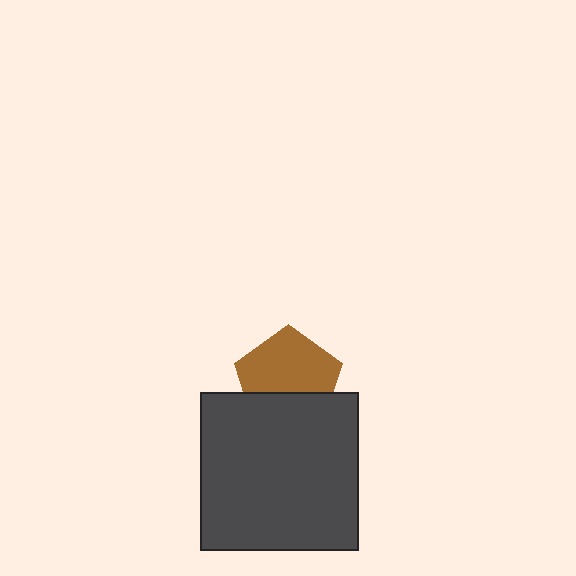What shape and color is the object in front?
The object in front is a dark gray square.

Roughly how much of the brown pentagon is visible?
About half of it is visible (roughly 63%).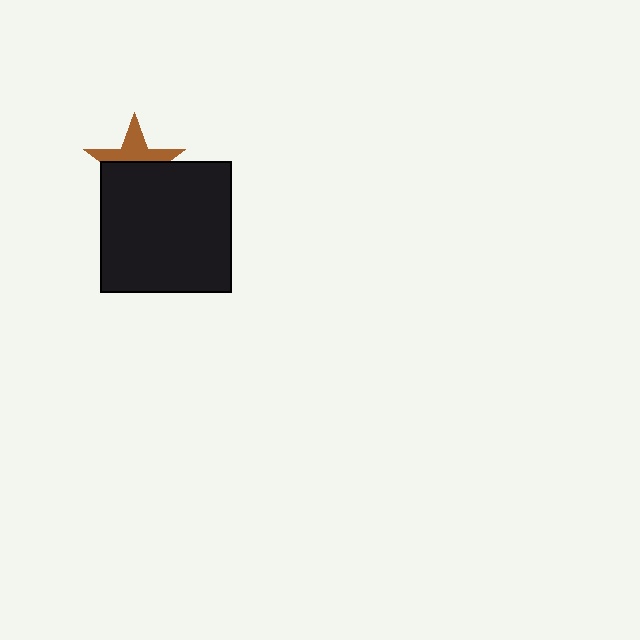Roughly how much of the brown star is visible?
About half of it is visible (roughly 46%).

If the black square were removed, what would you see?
You would see the complete brown star.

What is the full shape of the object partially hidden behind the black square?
The partially hidden object is a brown star.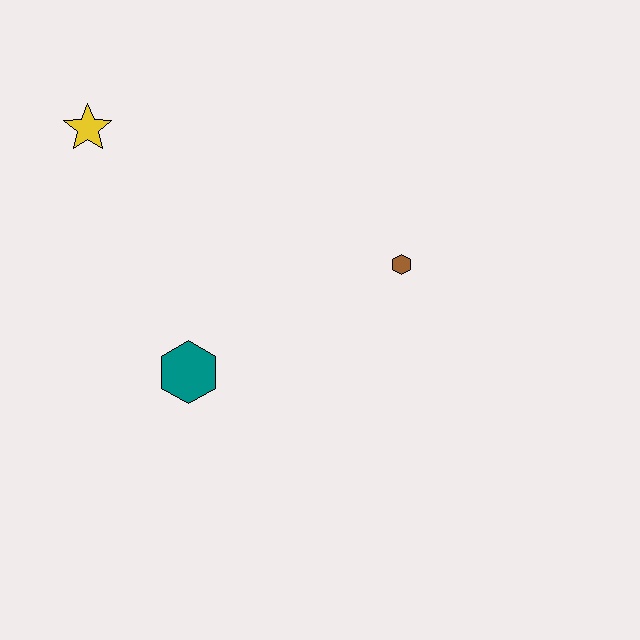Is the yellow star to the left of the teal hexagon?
Yes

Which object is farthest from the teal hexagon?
The yellow star is farthest from the teal hexagon.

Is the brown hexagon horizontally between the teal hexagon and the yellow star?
No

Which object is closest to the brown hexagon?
The teal hexagon is closest to the brown hexagon.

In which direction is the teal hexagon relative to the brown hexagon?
The teal hexagon is to the left of the brown hexagon.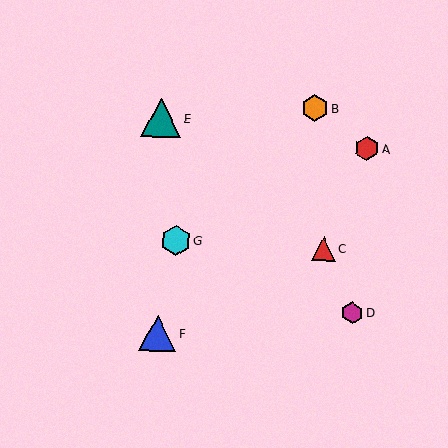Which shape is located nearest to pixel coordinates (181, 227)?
The cyan hexagon (labeled G) at (176, 241) is nearest to that location.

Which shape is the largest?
The teal triangle (labeled E) is the largest.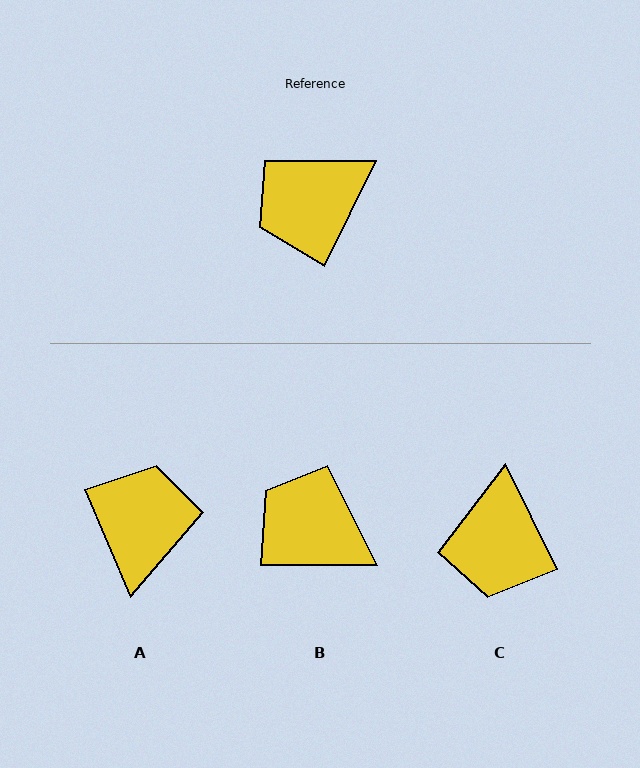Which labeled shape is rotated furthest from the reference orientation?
A, about 131 degrees away.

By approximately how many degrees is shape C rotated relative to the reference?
Approximately 53 degrees counter-clockwise.